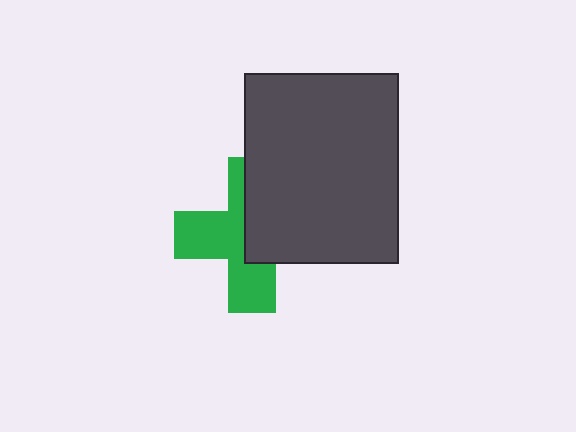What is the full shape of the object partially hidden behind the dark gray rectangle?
The partially hidden object is a green cross.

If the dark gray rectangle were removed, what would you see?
You would see the complete green cross.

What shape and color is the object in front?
The object in front is a dark gray rectangle.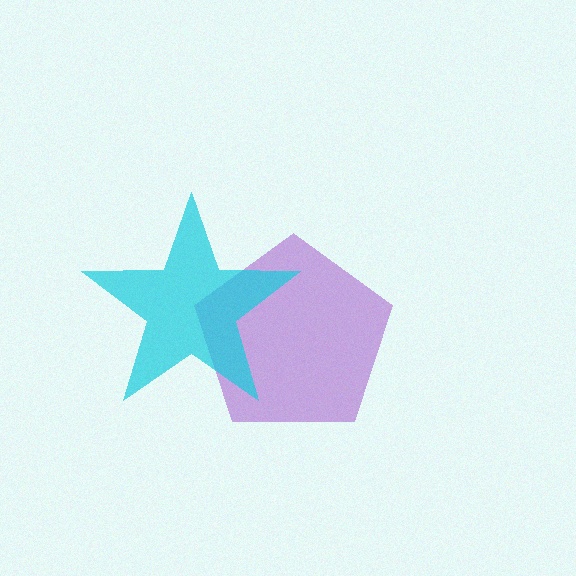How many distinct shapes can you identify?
There are 2 distinct shapes: a purple pentagon, a cyan star.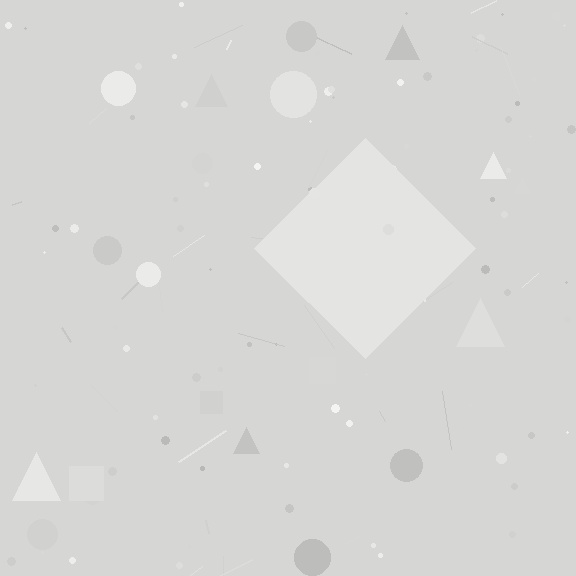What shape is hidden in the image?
A diamond is hidden in the image.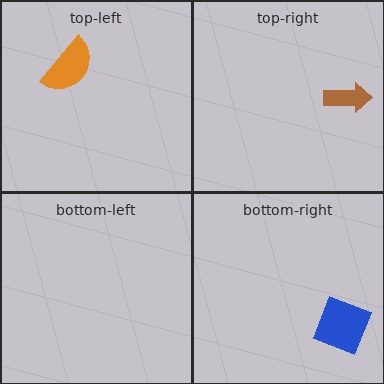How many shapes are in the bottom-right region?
1.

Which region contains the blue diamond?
The bottom-right region.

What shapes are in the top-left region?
The orange semicircle.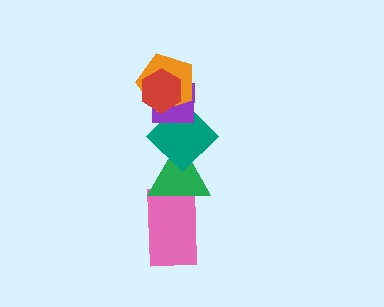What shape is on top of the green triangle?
The teal diamond is on top of the green triangle.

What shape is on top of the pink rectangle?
The green triangle is on top of the pink rectangle.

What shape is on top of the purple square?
The orange pentagon is on top of the purple square.